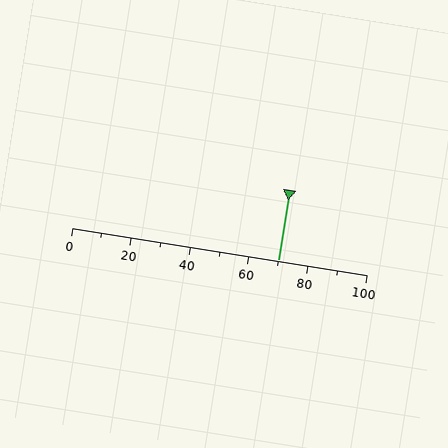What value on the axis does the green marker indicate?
The marker indicates approximately 70.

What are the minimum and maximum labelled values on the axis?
The axis runs from 0 to 100.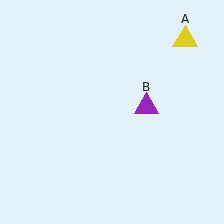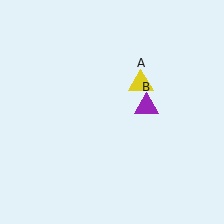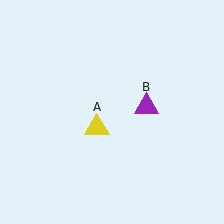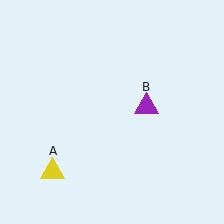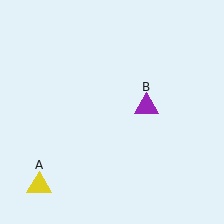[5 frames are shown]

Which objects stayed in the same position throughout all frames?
Purple triangle (object B) remained stationary.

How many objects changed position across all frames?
1 object changed position: yellow triangle (object A).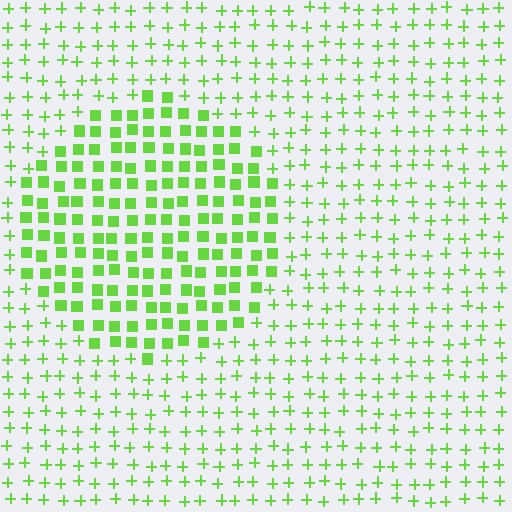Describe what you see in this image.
The image is filled with small lime elements arranged in a uniform grid. A circle-shaped region contains squares, while the surrounding area contains plus signs. The boundary is defined purely by the change in element shape.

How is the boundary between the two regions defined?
The boundary is defined by a change in element shape: squares inside vs. plus signs outside. All elements share the same color and spacing.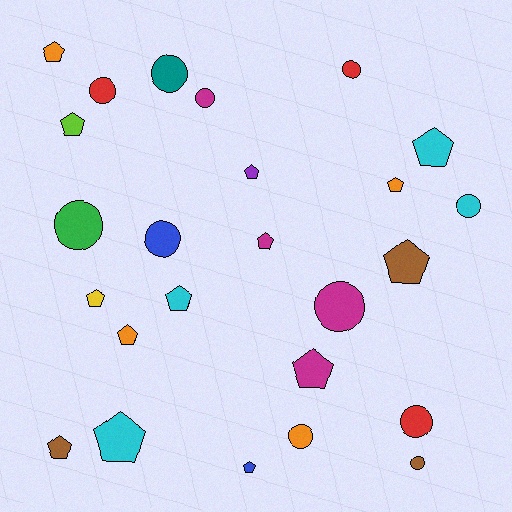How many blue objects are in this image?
There are 2 blue objects.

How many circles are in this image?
There are 11 circles.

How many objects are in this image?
There are 25 objects.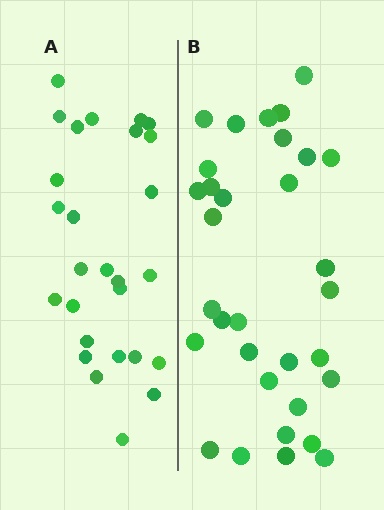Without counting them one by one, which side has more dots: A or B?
Region B (the right region) has more dots.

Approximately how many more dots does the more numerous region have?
Region B has about 5 more dots than region A.